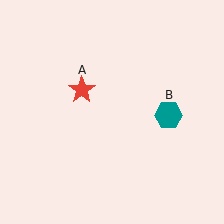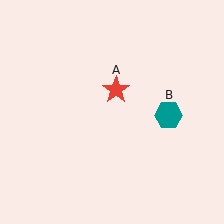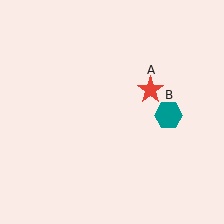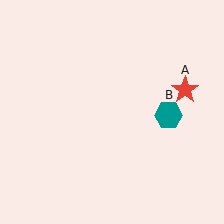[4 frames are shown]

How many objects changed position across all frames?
1 object changed position: red star (object A).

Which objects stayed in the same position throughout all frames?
Teal hexagon (object B) remained stationary.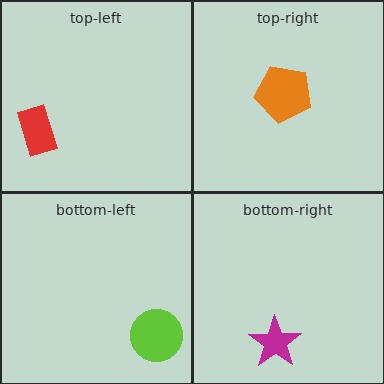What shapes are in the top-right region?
The orange pentagon.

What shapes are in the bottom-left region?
The lime circle.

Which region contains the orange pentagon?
The top-right region.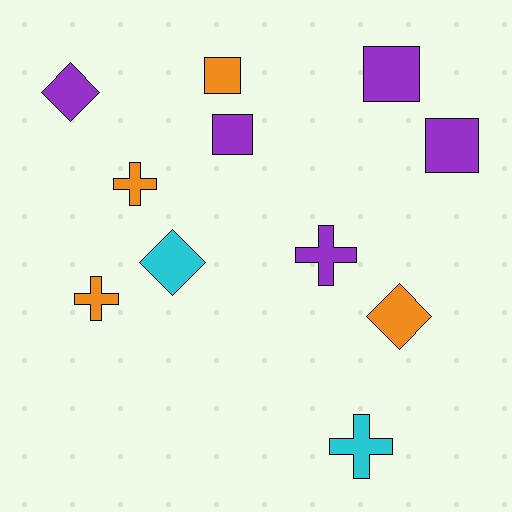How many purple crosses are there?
There is 1 purple cross.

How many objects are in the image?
There are 11 objects.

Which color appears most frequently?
Purple, with 5 objects.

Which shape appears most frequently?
Square, with 4 objects.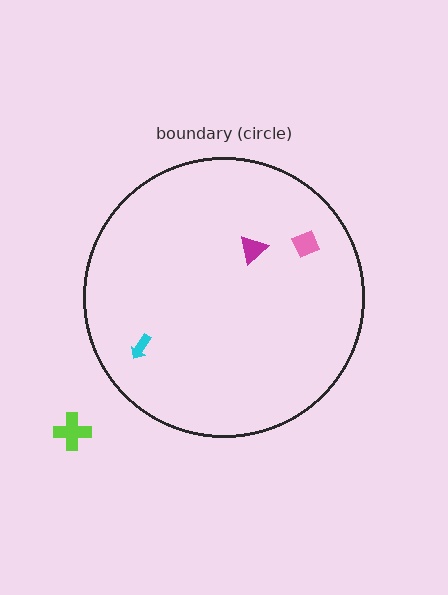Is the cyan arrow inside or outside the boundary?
Inside.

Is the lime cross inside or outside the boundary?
Outside.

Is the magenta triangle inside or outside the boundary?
Inside.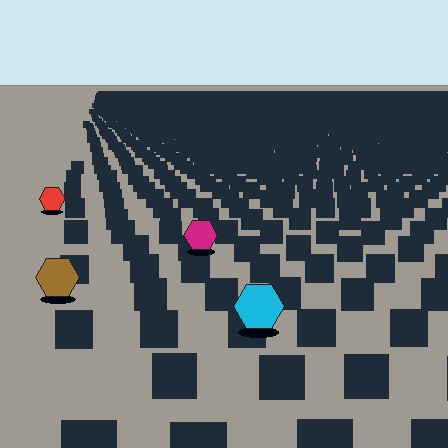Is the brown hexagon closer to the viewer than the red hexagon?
Yes. The brown hexagon is closer — you can tell from the texture gradient: the ground texture is coarser near it.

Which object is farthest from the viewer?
The red hexagon is farthest from the viewer. It appears smaller and the ground texture around it is denser.